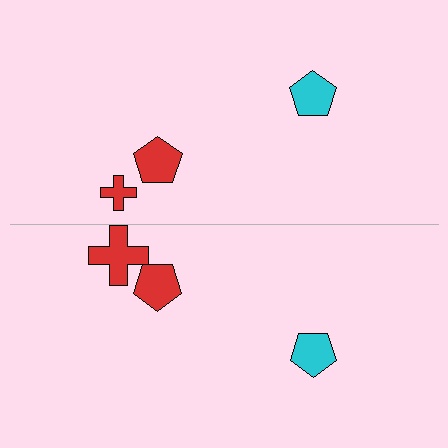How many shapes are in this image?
There are 6 shapes in this image.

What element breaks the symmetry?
The red cross on the bottom side has a different size than its mirror counterpart.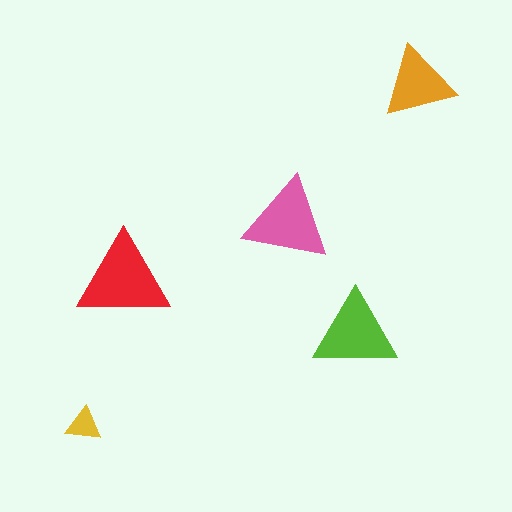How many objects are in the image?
There are 5 objects in the image.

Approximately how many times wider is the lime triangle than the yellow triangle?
About 2.5 times wider.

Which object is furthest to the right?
The orange triangle is rightmost.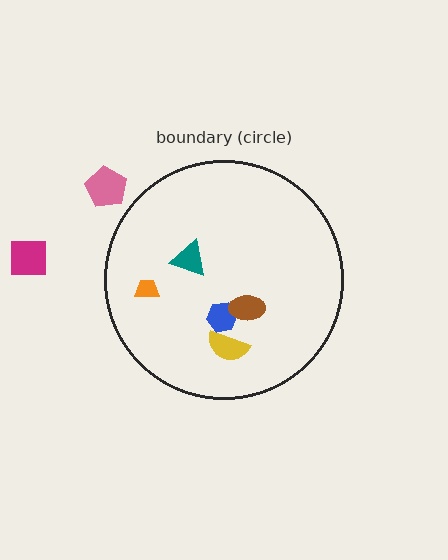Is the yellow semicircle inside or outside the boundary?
Inside.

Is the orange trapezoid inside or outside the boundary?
Inside.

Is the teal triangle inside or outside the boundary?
Inside.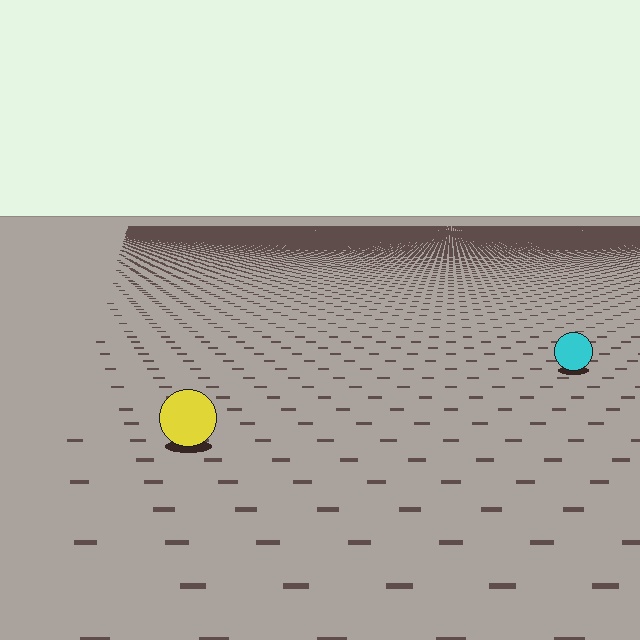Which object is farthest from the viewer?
The cyan circle is farthest from the viewer. It appears smaller and the ground texture around it is denser.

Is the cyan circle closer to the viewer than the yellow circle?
No. The yellow circle is closer — you can tell from the texture gradient: the ground texture is coarser near it.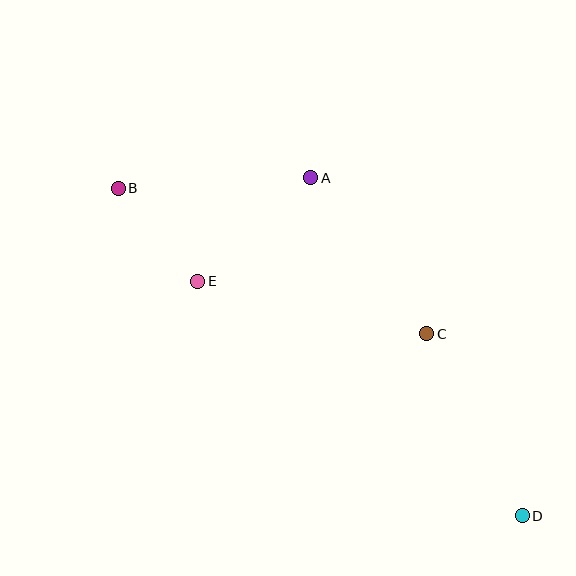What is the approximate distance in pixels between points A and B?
The distance between A and B is approximately 193 pixels.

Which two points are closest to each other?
Points B and E are closest to each other.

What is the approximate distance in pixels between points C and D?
The distance between C and D is approximately 205 pixels.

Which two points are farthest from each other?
Points B and D are farthest from each other.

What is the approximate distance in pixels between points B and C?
The distance between B and C is approximately 341 pixels.